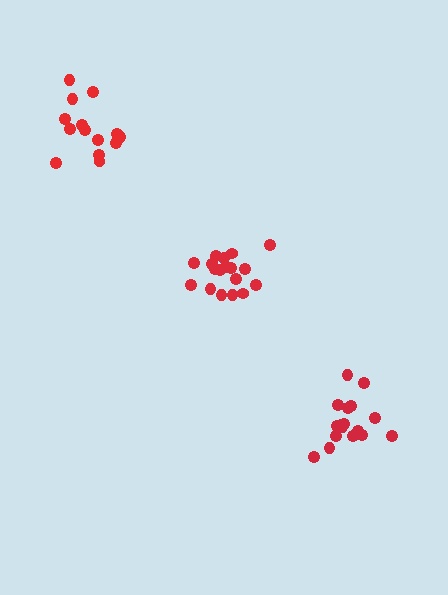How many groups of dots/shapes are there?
There are 3 groups.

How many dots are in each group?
Group 1: 18 dots, Group 2: 14 dots, Group 3: 17 dots (49 total).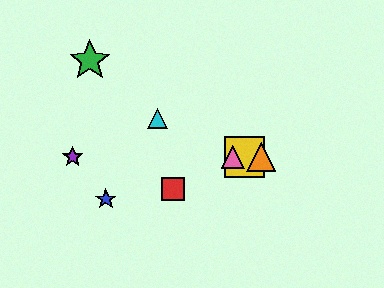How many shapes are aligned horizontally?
4 shapes (the yellow square, the purple star, the orange triangle, the pink triangle) are aligned horizontally.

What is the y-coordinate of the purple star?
The purple star is at y≈157.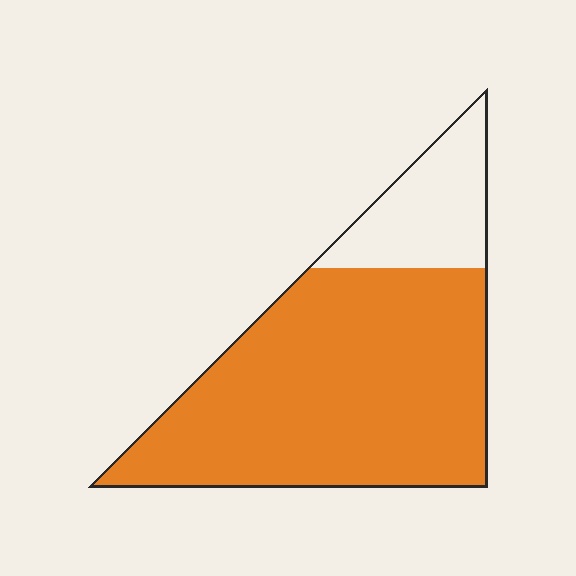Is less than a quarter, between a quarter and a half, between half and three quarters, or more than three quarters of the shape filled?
More than three quarters.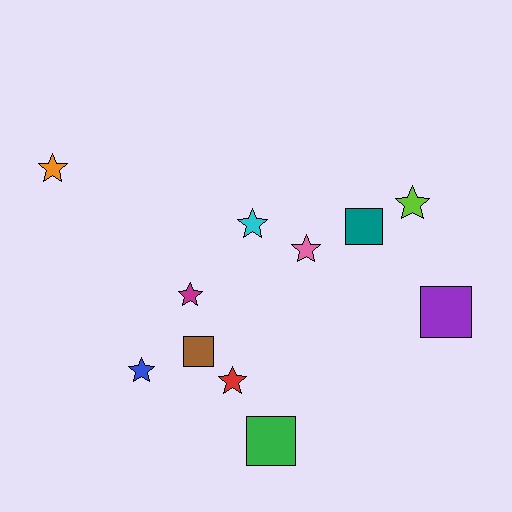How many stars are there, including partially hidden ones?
There are 7 stars.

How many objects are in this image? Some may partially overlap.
There are 11 objects.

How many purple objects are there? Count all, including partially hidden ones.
There is 1 purple object.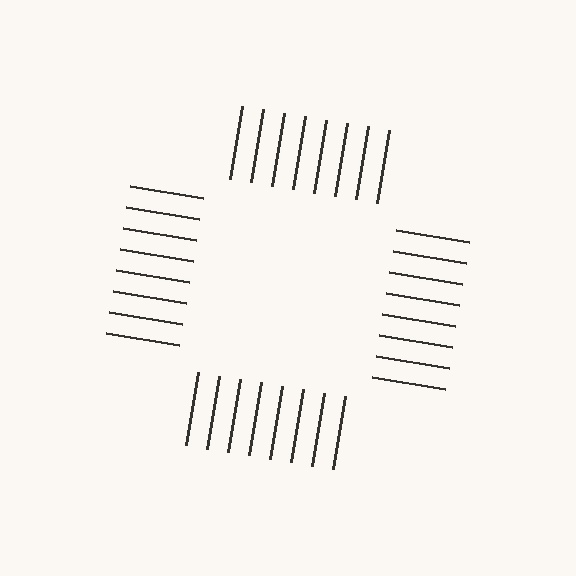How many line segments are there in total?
32 — 8 along each of the 4 edges.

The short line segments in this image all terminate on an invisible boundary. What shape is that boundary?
An illusory square — the line segments terminate on its edges but no continuous stroke is drawn.